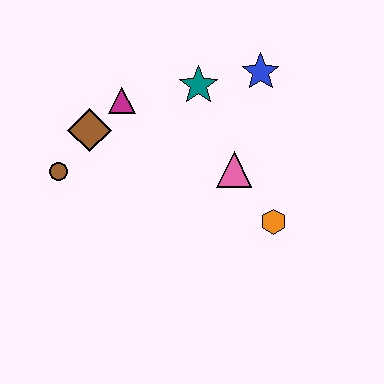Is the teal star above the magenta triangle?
Yes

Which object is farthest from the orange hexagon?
The brown circle is farthest from the orange hexagon.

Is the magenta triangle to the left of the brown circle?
No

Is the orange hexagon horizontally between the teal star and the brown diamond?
No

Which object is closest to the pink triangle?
The orange hexagon is closest to the pink triangle.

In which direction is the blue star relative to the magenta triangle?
The blue star is to the right of the magenta triangle.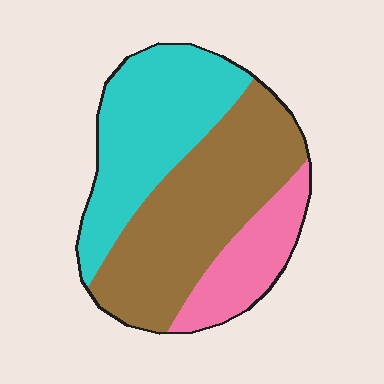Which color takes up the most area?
Brown, at roughly 45%.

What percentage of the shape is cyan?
Cyan takes up about three eighths (3/8) of the shape.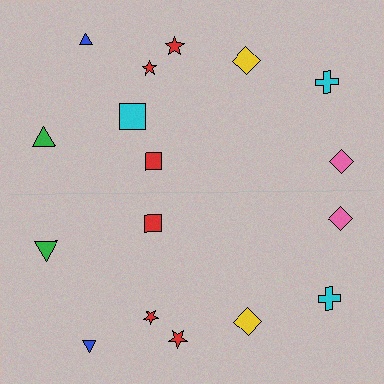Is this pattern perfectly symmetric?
No, the pattern is not perfectly symmetric. A cyan square is missing from the bottom side.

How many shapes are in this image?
There are 17 shapes in this image.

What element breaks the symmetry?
A cyan square is missing from the bottom side.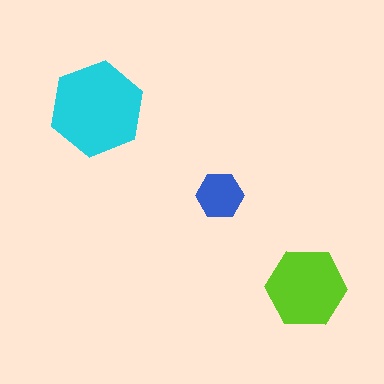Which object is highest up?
The cyan hexagon is topmost.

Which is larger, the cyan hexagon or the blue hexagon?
The cyan one.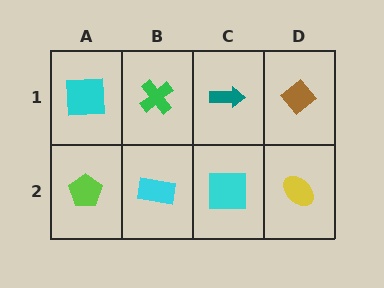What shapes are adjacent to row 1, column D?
A yellow ellipse (row 2, column D), a teal arrow (row 1, column C).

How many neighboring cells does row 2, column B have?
3.